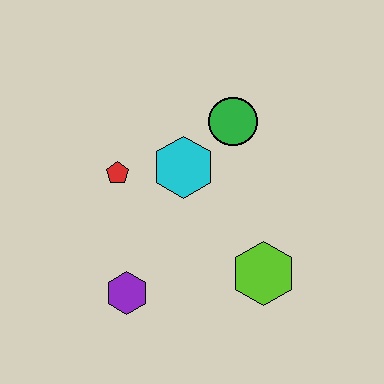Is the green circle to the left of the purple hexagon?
No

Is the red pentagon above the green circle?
No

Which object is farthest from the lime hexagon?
The red pentagon is farthest from the lime hexagon.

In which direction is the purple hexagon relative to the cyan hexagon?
The purple hexagon is below the cyan hexagon.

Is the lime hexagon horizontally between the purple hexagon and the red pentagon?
No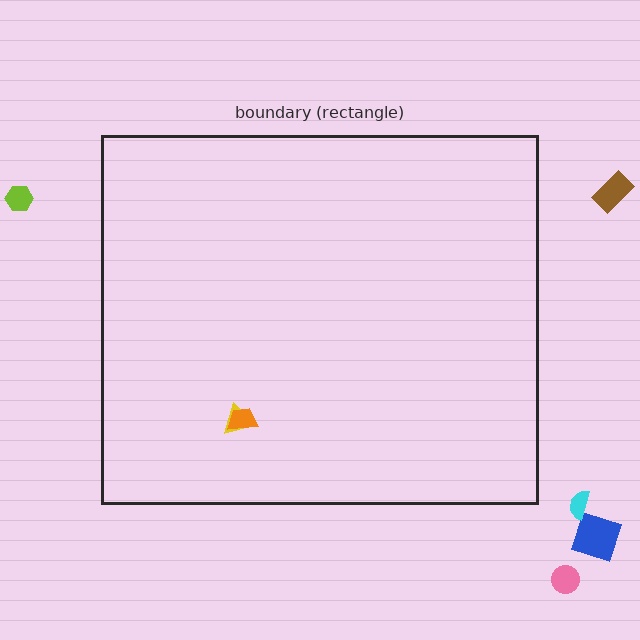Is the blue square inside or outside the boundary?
Outside.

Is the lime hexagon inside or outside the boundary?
Outside.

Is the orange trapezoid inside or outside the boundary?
Inside.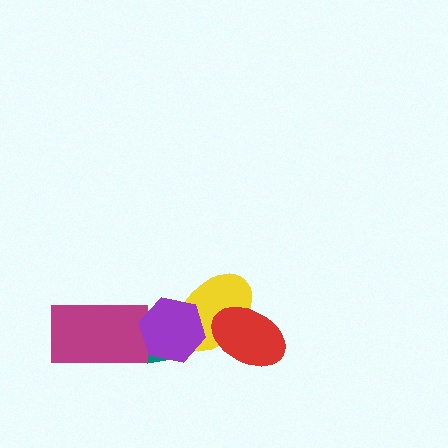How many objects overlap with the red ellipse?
1 object overlaps with the red ellipse.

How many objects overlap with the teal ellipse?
3 objects overlap with the teal ellipse.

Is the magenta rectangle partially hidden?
Yes, it is partially covered by another shape.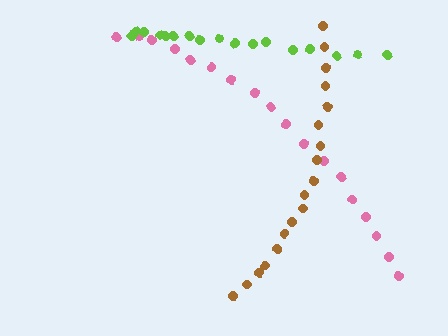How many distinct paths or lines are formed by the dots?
There are 3 distinct paths.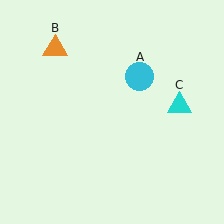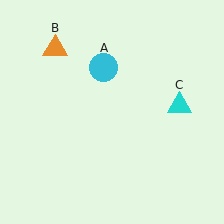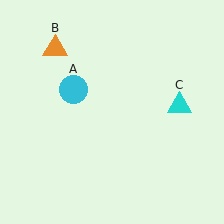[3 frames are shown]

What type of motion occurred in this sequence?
The cyan circle (object A) rotated counterclockwise around the center of the scene.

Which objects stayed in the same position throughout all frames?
Orange triangle (object B) and cyan triangle (object C) remained stationary.